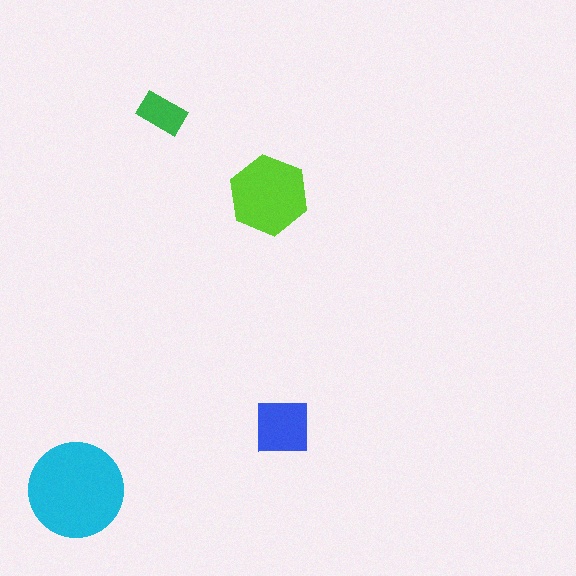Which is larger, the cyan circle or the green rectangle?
The cyan circle.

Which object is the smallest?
The green rectangle.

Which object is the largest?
The cyan circle.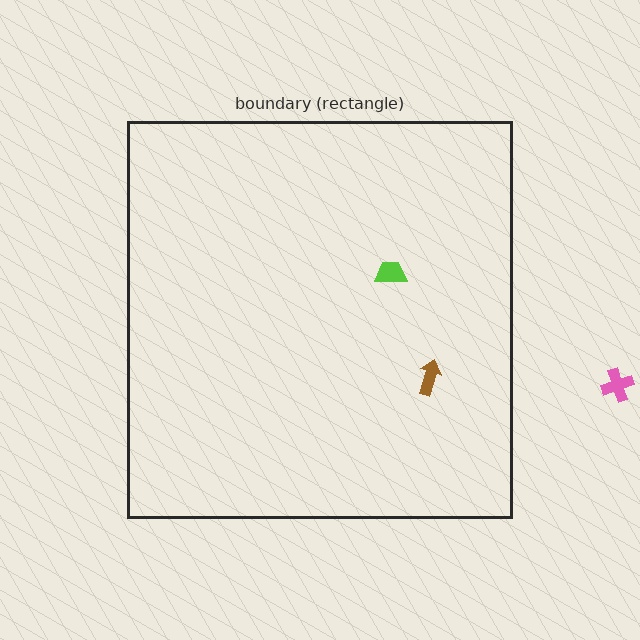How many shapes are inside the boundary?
2 inside, 1 outside.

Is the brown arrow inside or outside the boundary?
Inside.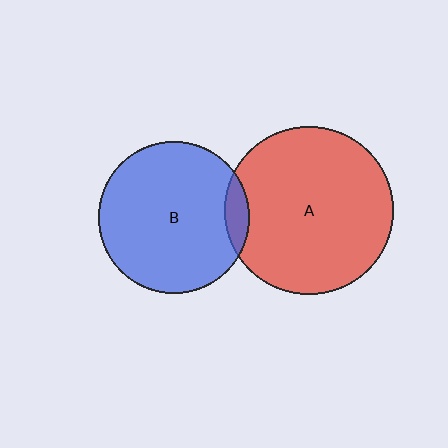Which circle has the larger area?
Circle A (red).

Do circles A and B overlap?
Yes.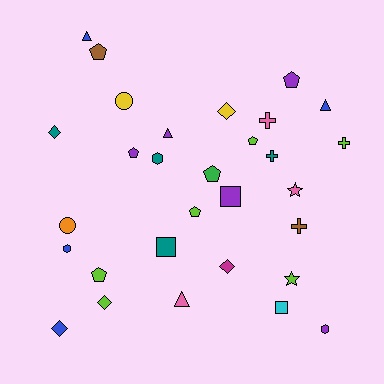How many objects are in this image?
There are 30 objects.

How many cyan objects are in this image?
There is 1 cyan object.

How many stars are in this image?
There are 2 stars.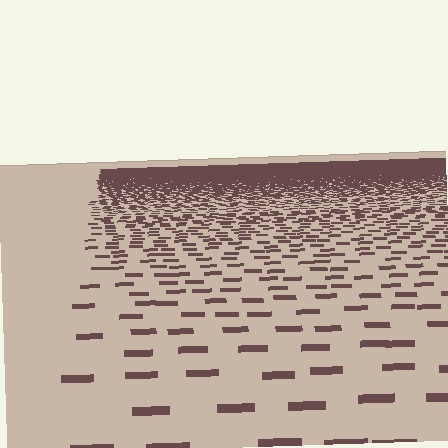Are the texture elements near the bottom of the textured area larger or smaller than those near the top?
Larger. Near the bottom, elements are closer to the viewer and appear at a bigger on-screen size.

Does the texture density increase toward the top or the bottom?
Density increases toward the top.